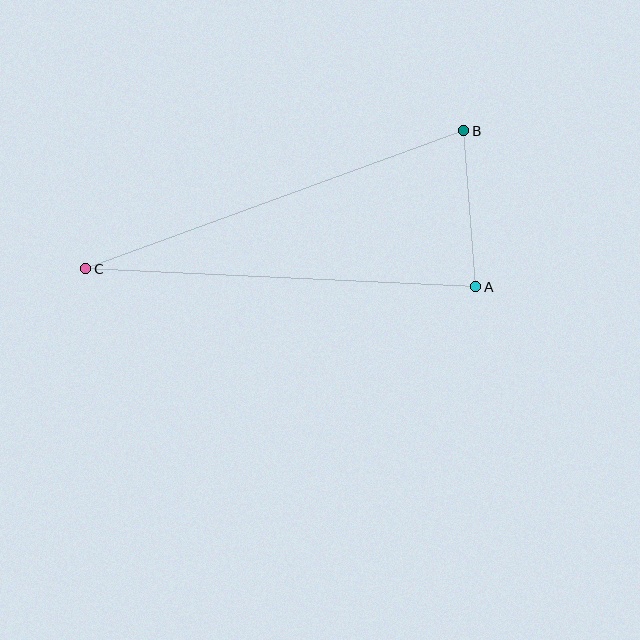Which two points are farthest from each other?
Points B and C are farthest from each other.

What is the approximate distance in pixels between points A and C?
The distance between A and C is approximately 390 pixels.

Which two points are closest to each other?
Points A and B are closest to each other.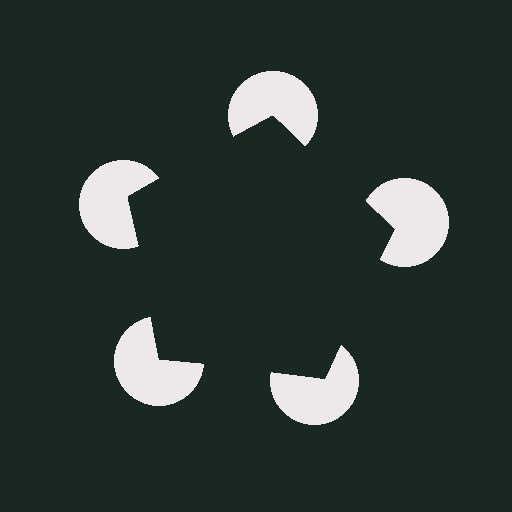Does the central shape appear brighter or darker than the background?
It typically appears slightly darker than the background, even though no actual brightness change is drawn.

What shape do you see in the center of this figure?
An illusory pentagon — its edges are inferred from the aligned wedge cuts in the pac-man discs, not physically drawn.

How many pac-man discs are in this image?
There are 5 — one at each vertex of the illusory pentagon.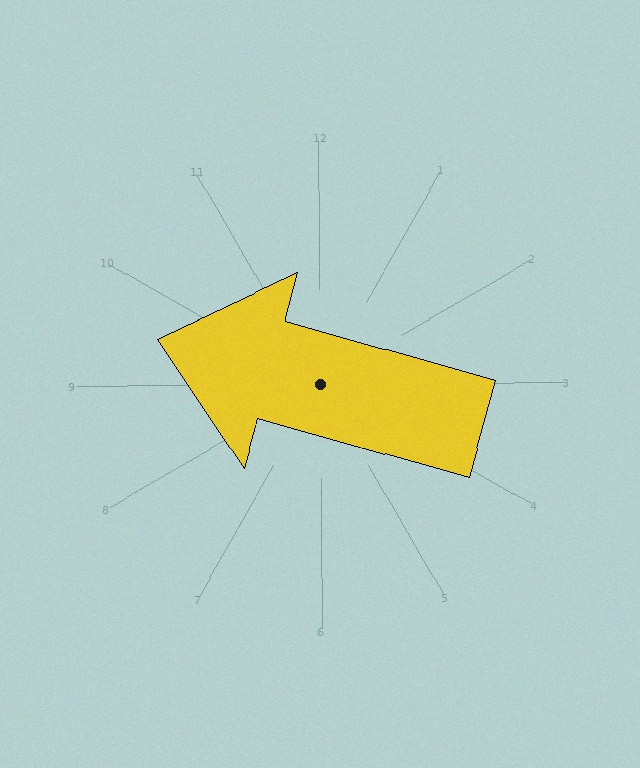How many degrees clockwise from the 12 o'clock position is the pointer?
Approximately 286 degrees.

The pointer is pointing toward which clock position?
Roughly 10 o'clock.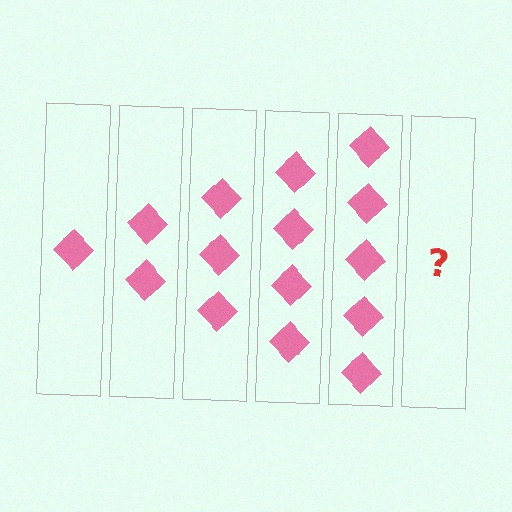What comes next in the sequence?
The next element should be 6 diamonds.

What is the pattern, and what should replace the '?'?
The pattern is that each step adds one more diamond. The '?' should be 6 diamonds.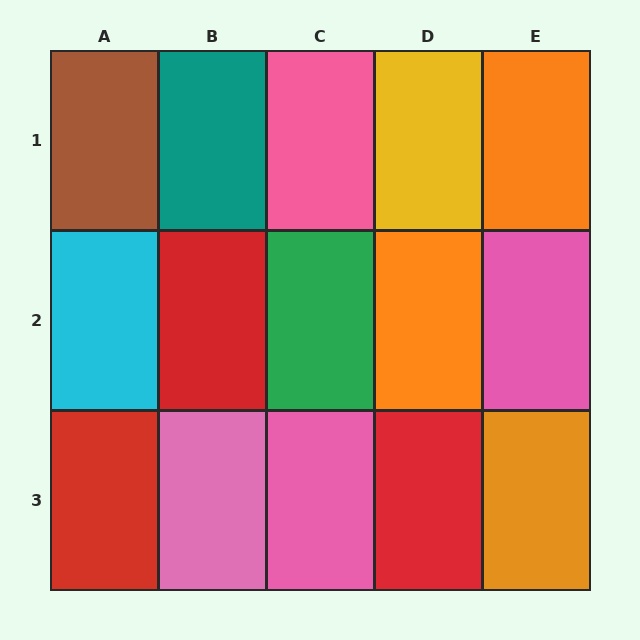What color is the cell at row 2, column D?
Orange.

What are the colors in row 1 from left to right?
Brown, teal, pink, yellow, orange.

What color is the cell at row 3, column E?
Orange.